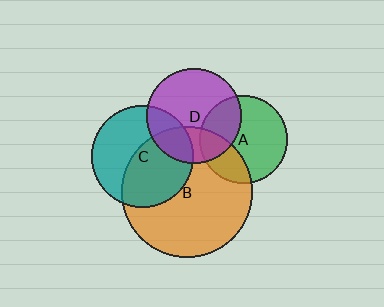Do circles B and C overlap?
Yes.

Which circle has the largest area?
Circle B (orange).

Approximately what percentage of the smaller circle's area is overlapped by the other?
Approximately 50%.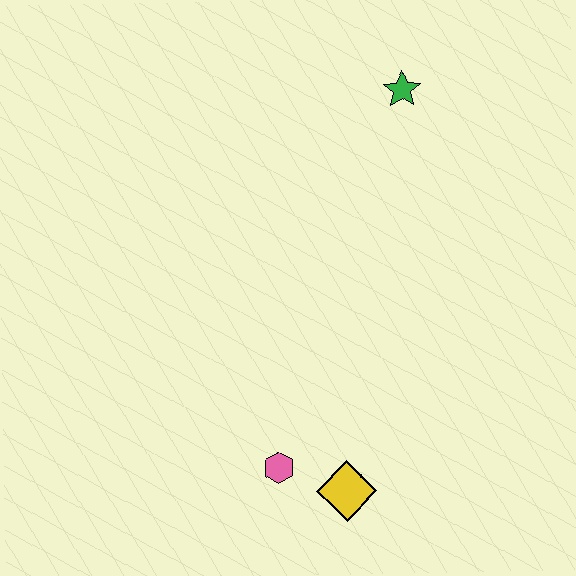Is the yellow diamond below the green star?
Yes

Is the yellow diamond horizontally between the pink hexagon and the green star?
Yes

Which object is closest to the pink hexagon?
The yellow diamond is closest to the pink hexagon.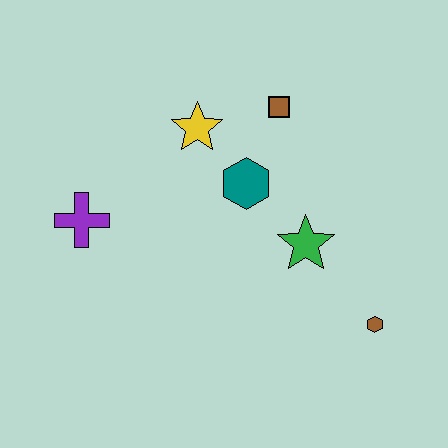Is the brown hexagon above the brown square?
No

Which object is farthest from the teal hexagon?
The brown hexagon is farthest from the teal hexagon.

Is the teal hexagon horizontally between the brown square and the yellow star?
Yes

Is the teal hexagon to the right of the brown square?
No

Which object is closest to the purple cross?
The yellow star is closest to the purple cross.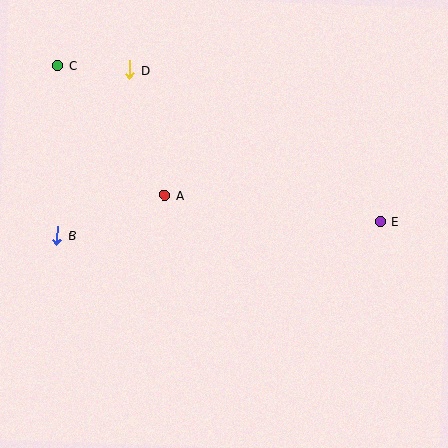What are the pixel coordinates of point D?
Point D is at (130, 70).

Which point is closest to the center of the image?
Point A at (165, 195) is closest to the center.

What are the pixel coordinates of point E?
Point E is at (380, 222).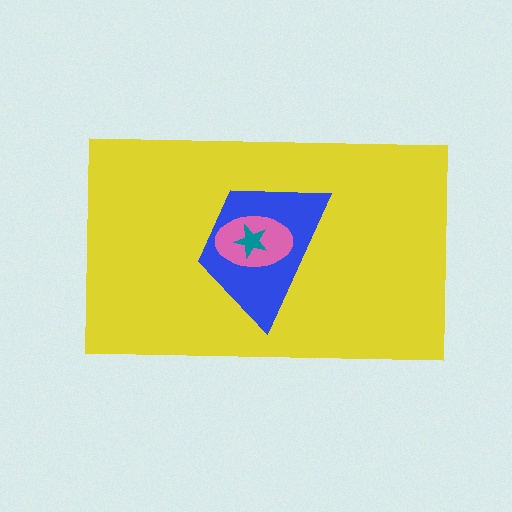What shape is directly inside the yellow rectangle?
The blue trapezoid.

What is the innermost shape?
The teal star.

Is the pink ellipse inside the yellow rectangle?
Yes.